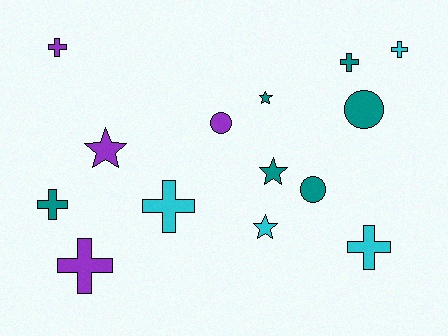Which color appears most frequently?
Teal, with 6 objects.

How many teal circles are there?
There are 2 teal circles.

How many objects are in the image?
There are 14 objects.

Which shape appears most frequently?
Cross, with 7 objects.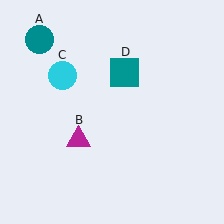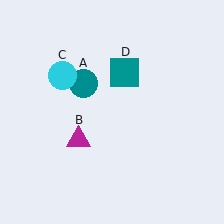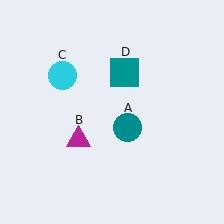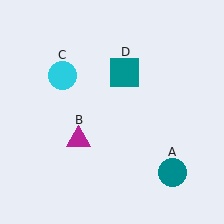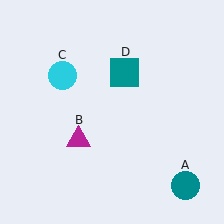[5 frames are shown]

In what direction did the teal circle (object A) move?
The teal circle (object A) moved down and to the right.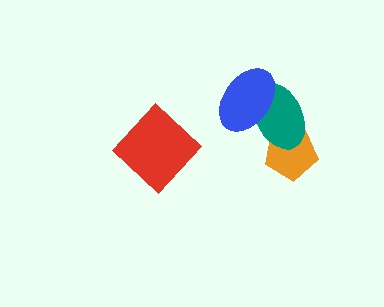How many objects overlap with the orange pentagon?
1 object overlaps with the orange pentagon.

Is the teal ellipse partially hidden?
Yes, it is partially covered by another shape.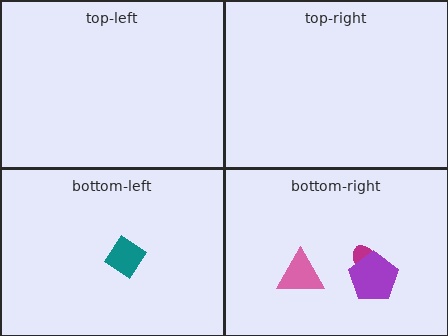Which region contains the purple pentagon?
The bottom-right region.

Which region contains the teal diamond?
The bottom-left region.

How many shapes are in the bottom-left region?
1.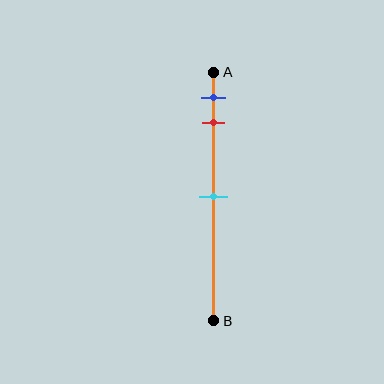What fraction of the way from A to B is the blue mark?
The blue mark is approximately 10% (0.1) of the way from A to B.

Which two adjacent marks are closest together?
The blue and red marks are the closest adjacent pair.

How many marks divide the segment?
There are 3 marks dividing the segment.